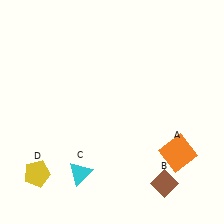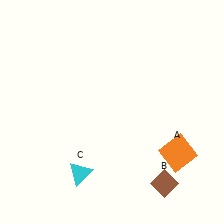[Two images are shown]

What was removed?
The yellow pentagon (D) was removed in Image 2.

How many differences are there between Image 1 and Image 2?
There is 1 difference between the two images.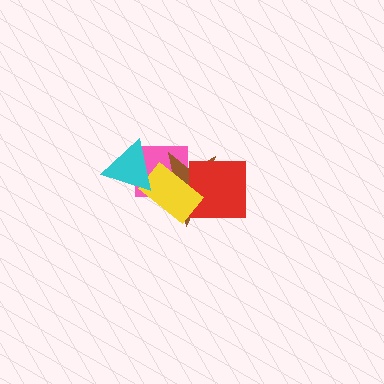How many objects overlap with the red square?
2 objects overlap with the red square.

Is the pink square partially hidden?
Yes, it is partially covered by another shape.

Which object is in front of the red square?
The yellow rectangle is in front of the red square.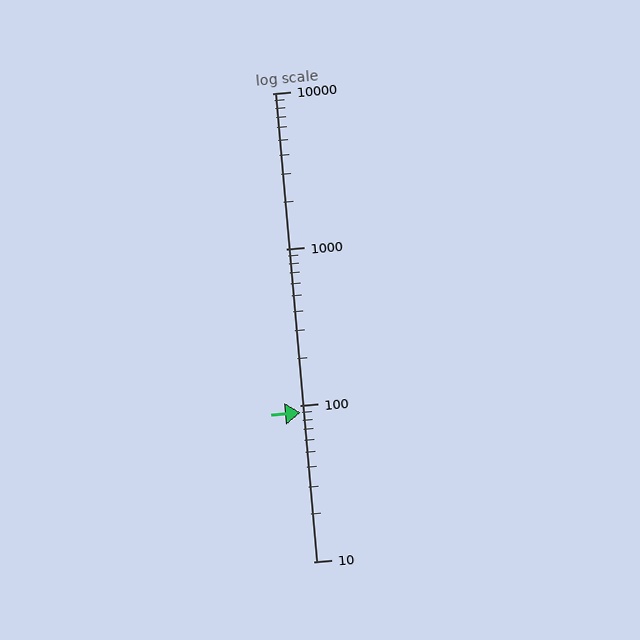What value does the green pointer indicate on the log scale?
The pointer indicates approximately 90.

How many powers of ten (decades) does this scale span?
The scale spans 3 decades, from 10 to 10000.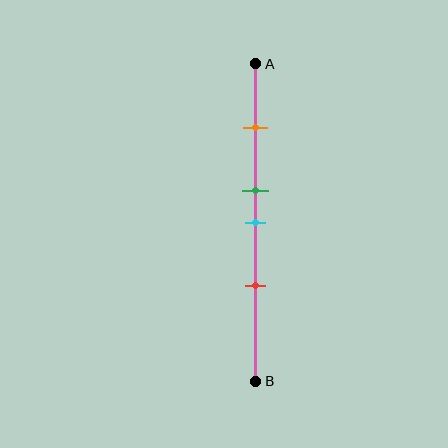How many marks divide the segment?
There are 4 marks dividing the segment.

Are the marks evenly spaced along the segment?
No, the marks are not evenly spaced.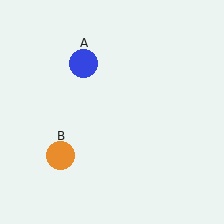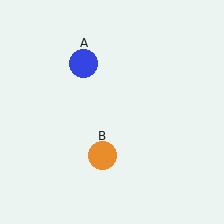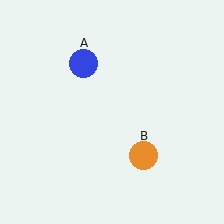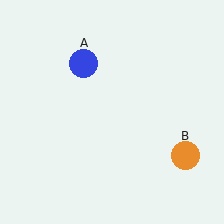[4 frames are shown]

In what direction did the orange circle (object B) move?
The orange circle (object B) moved right.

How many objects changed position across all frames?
1 object changed position: orange circle (object B).